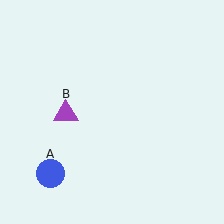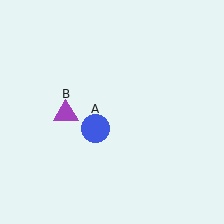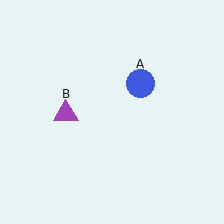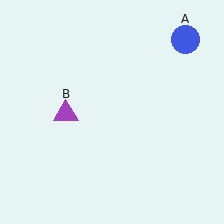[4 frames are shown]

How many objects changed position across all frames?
1 object changed position: blue circle (object A).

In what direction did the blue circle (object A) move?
The blue circle (object A) moved up and to the right.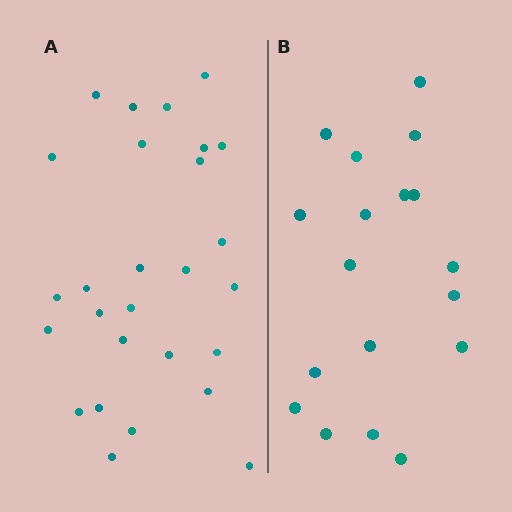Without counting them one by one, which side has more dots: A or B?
Region A (the left region) has more dots.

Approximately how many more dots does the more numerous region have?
Region A has roughly 8 or so more dots than region B.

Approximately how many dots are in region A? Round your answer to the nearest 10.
About 30 dots. (The exact count is 27, which rounds to 30.)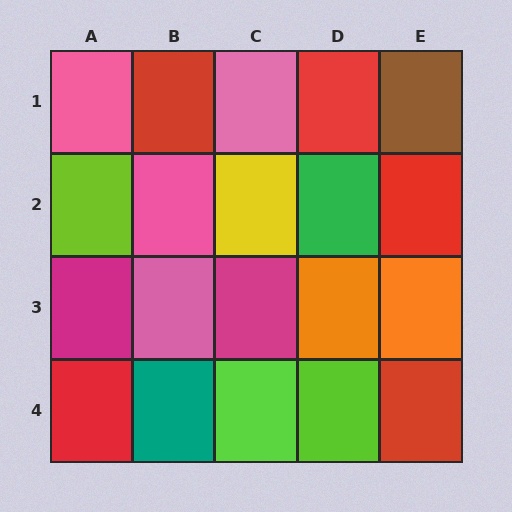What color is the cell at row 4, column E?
Red.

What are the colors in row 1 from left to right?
Pink, red, pink, red, brown.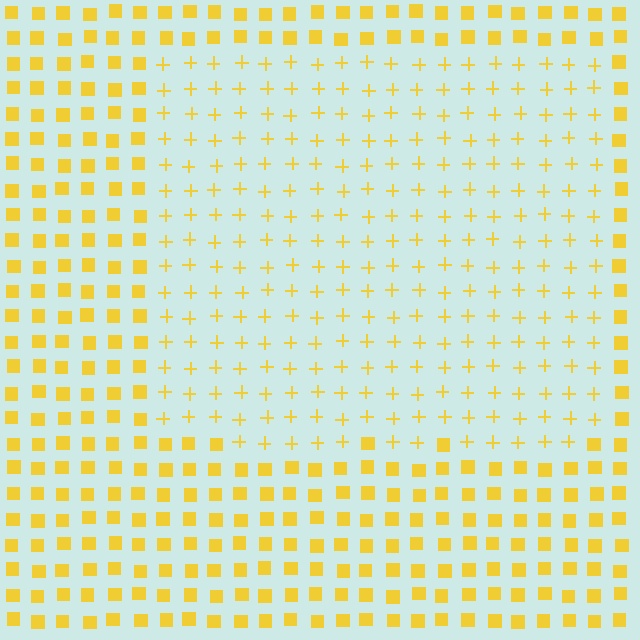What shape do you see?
I see a rectangle.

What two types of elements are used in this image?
The image uses plus signs inside the rectangle region and squares outside it.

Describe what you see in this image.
The image is filled with small yellow elements arranged in a uniform grid. A rectangle-shaped region contains plus signs, while the surrounding area contains squares. The boundary is defined purely by the change in element shape.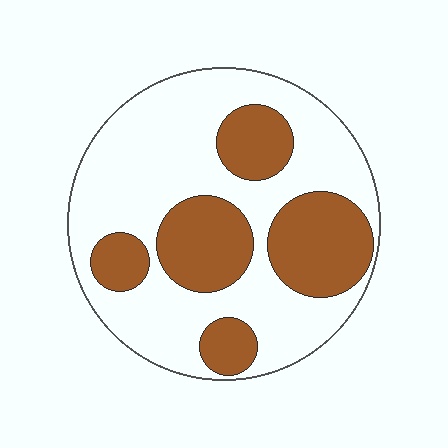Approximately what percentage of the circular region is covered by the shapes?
Approximately 35%.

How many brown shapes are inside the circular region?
5.